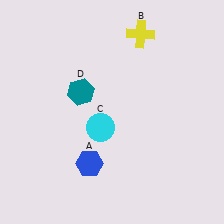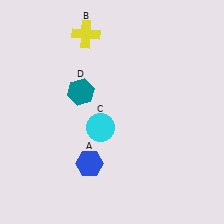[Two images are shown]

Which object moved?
The yellow cross (B) moved left.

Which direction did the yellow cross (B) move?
The yellow cross (B) moved left.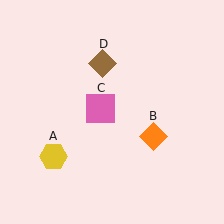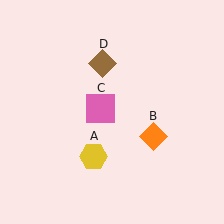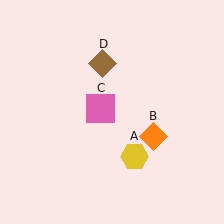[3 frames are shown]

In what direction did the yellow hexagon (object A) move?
The yellow hexagon (object A) moved right.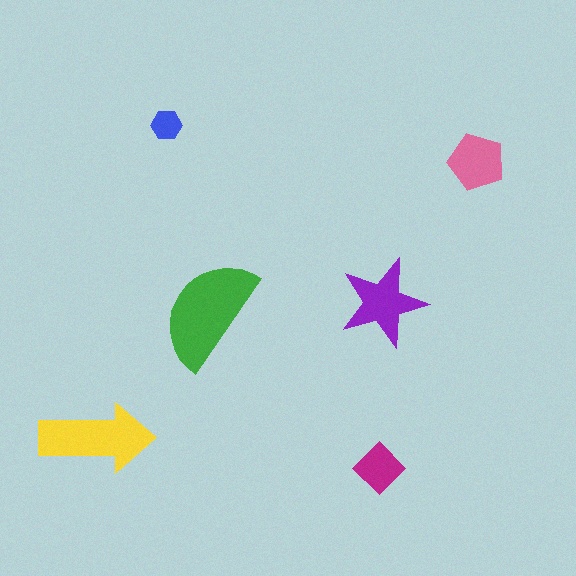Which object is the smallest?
The blue hexagon.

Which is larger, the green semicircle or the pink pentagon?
The green semicircle.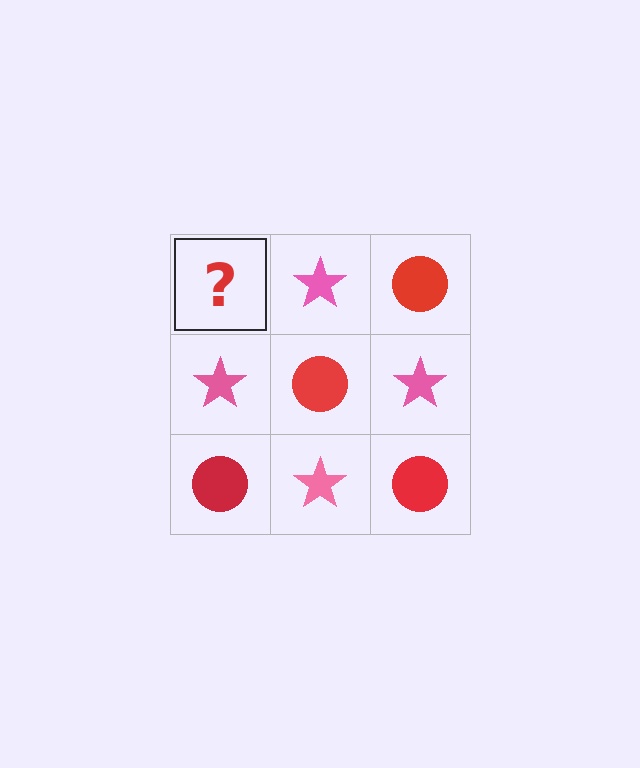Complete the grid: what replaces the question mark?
The question mark should be replaced with a red circle.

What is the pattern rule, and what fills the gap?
The rule is that it alternates red circle and pink star in a checkerboard pattern. The gap should be filled with a red circle.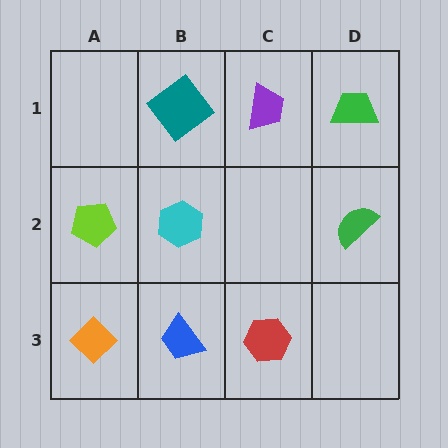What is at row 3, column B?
A blue trapezoid.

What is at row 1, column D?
A green trapezoid.